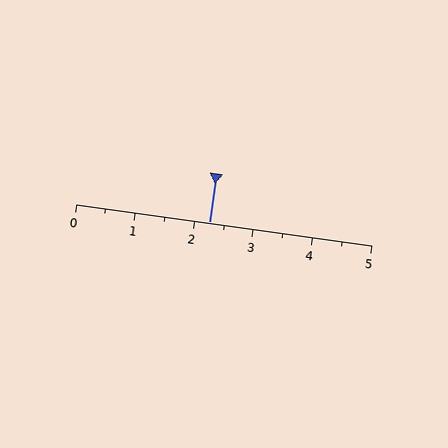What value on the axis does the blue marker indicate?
The marker indicates approximately 2.2.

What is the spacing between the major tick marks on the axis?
The major ticks are spaced 1 apart.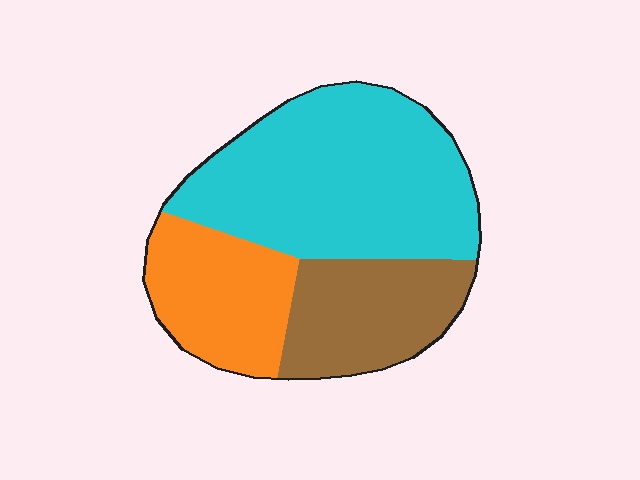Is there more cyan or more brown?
Cyan.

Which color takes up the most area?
Cyan, at roughly 50%.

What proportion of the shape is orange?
Orange covers 24% of the shape.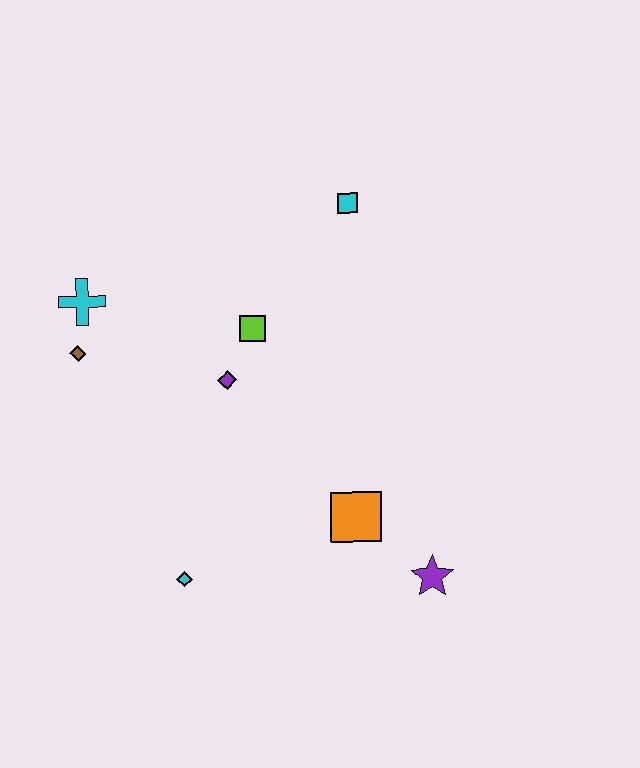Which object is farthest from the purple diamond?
The purple star is farthest from the purple diamond.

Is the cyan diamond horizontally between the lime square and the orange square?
No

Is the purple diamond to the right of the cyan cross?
Yes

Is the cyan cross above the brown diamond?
Yes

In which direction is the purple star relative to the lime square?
The purple star is below the lime square.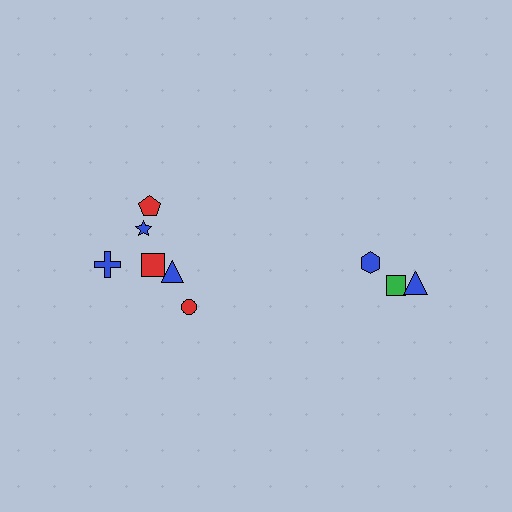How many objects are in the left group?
There are 6 objects.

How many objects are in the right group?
There are 3 objects.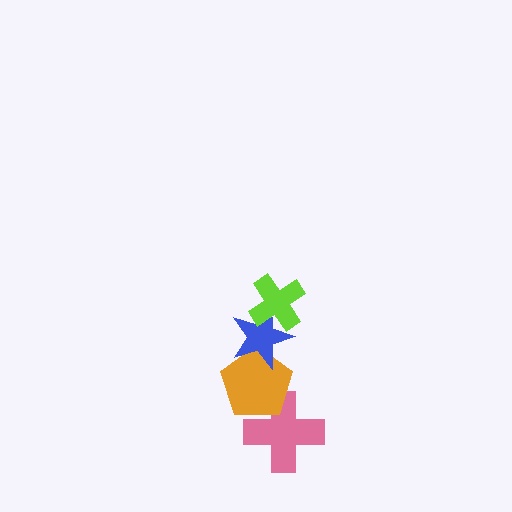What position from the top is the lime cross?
The lime cross is 1st from the top.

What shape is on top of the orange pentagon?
The blue star is on top of the orange pentagon.